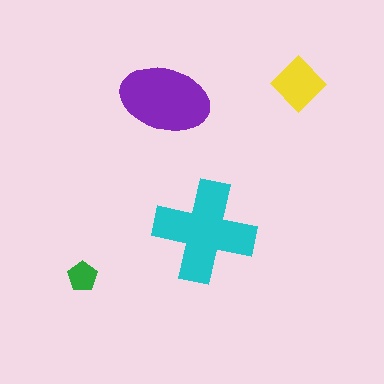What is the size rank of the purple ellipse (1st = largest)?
2nd.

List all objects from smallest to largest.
The green pentagon, the yellow diamond, the purple ellipse, the cyan cross.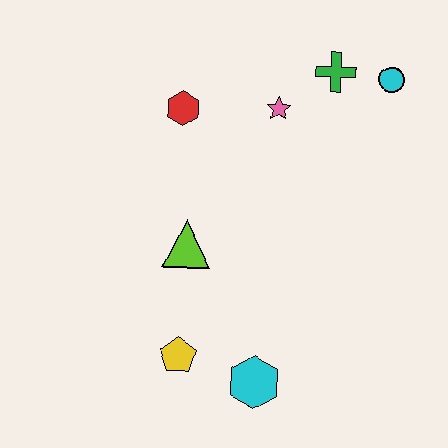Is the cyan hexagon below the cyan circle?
Yes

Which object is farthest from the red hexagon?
The cyan hexagon is farthest from the red hexagon.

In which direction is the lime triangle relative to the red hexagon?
The lime triangle is below the red hexagon.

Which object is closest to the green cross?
The cyan circle is closest to the green cross.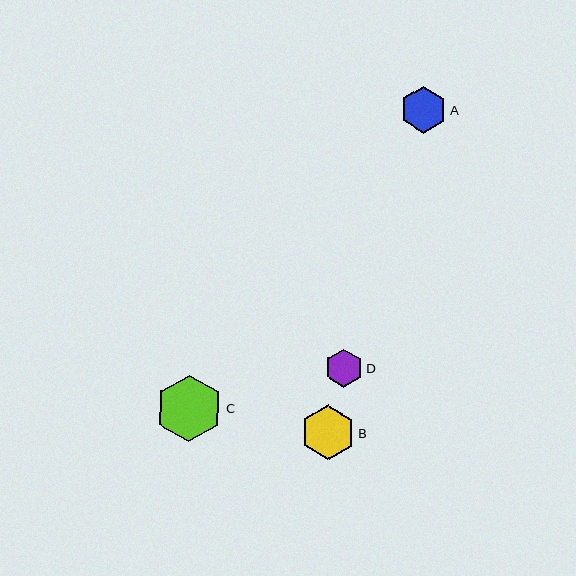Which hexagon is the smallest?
Hexagon D is the smallest with a size of approximately 38 pixels.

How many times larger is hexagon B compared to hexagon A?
Hexagon B is approximately 1.2 times the size of hexagon A.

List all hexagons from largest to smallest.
From largest to smallest: C, B, A, D.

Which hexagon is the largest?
Hexagon C is the largest with a size of approximately 67 pixels.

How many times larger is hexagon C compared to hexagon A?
Hexagon C is approximately 1.4 times the size of hexagon A.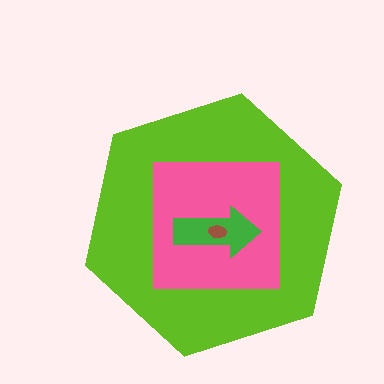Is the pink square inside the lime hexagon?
Yes.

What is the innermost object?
The brown ellipse.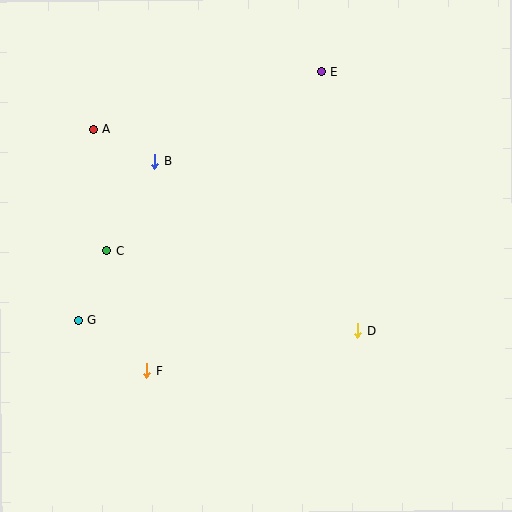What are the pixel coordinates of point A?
Point A is at (93, 129).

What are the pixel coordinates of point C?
Point C is at (107, 251).